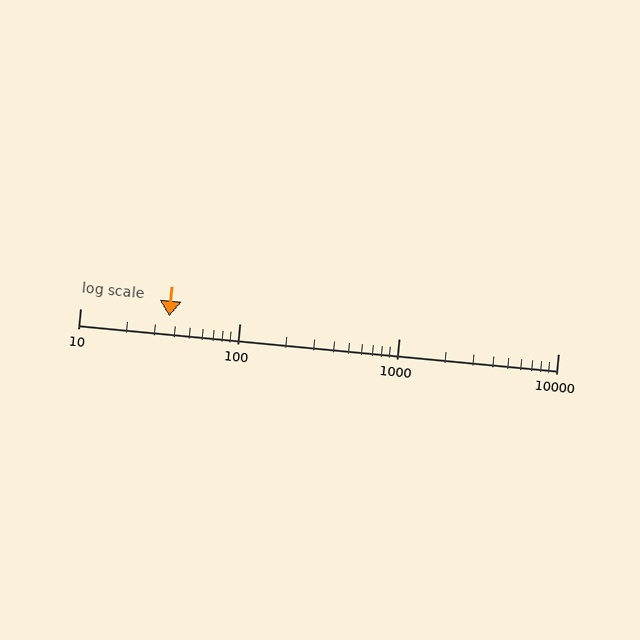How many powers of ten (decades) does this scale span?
The scale spans 3 decades, from 10 to 10000.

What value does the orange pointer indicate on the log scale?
The pointer indicates approximately 36.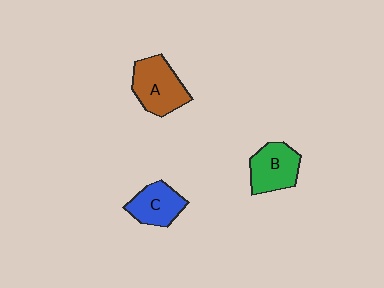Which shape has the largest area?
Shape A (brown).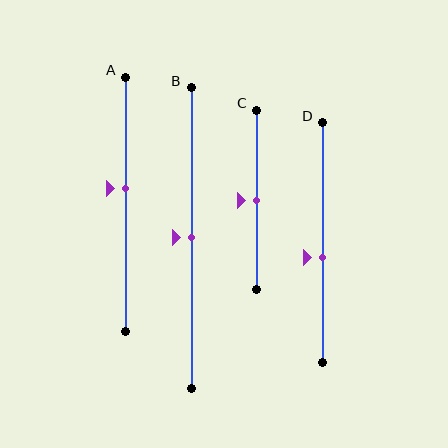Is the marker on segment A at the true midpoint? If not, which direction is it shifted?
No, the marker on segment A is shifted upward by about 6% of the segment length.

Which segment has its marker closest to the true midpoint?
Segment B has its marker closest to the true midpoint.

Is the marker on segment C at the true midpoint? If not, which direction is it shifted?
Yes, the marker on segment C is at the true midpoint.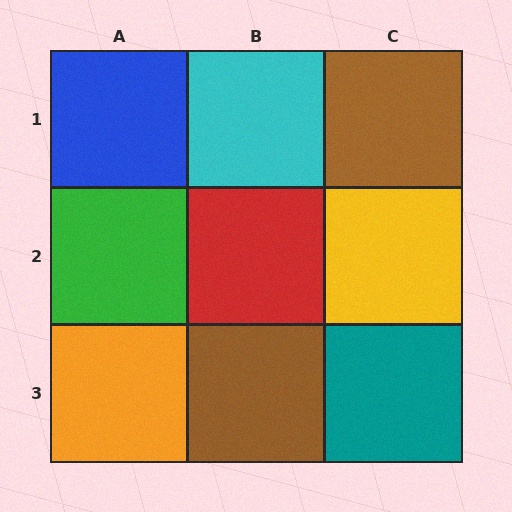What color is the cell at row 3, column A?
Orange.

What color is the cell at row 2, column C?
Yellow.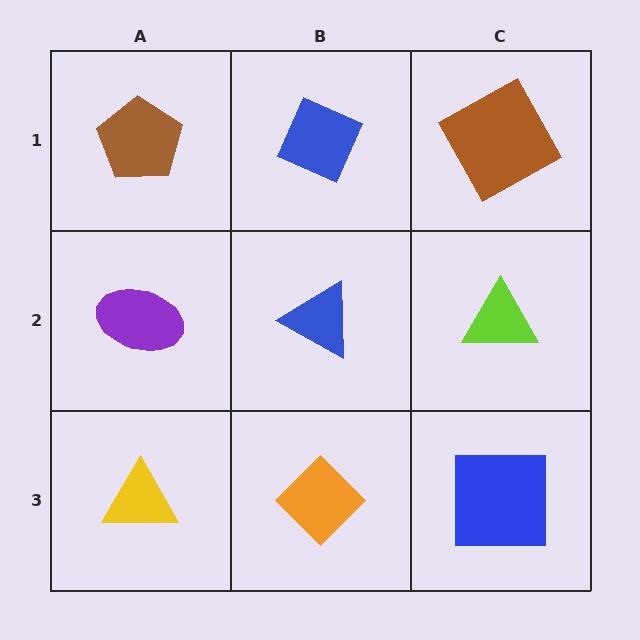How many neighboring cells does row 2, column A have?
3.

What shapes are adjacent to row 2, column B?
A blue diamond (row 1, column B), an orange diamond (row 3, column B), a purple ellipse (row 2, column A), a lime triangle (row 2, column C).